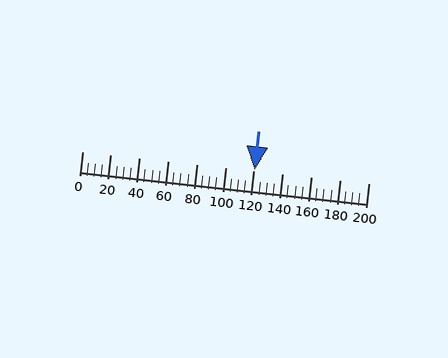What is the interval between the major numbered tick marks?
The major tick marks are spaced 20 units apart.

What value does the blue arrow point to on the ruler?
The blue arrow points to approximately 120.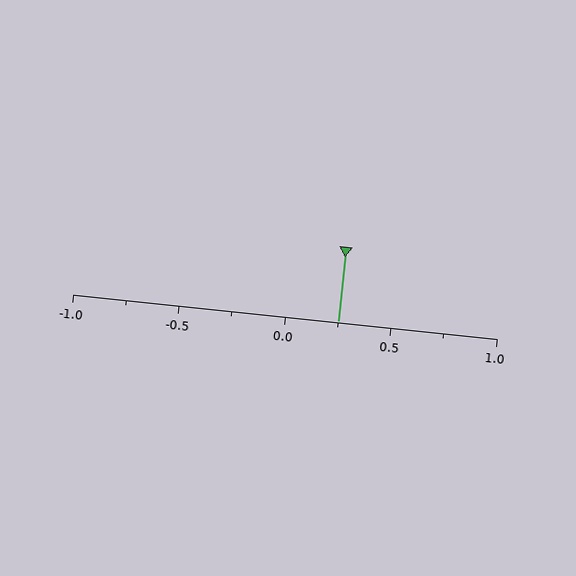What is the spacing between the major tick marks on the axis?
The major ticks are spaced 0.5 apart.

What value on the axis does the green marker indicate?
The marker indicates approximately 0.25.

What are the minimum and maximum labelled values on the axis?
The axis runs from -1.0 to 1.0.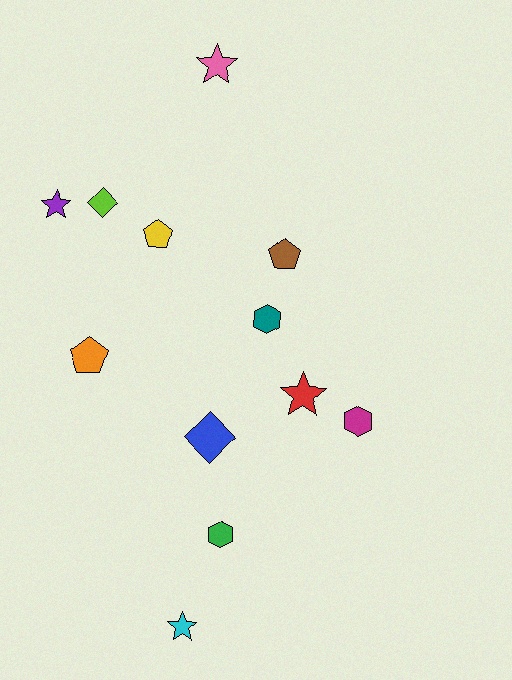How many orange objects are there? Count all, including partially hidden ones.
There is 1 orange object.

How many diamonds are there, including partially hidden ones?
There are 2 diamonds.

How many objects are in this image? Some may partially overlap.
There are 12 objects.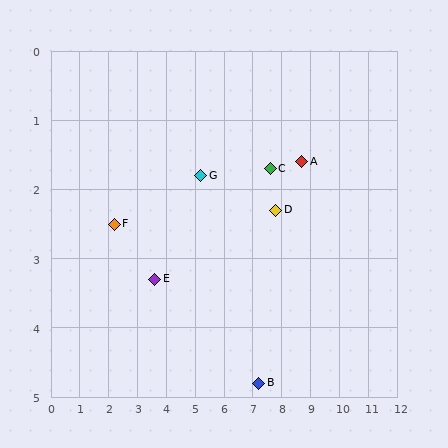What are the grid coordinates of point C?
Point C is at approximately (7.6, 1.7).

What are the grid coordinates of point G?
Point G is at approximately (5.2, 1.8).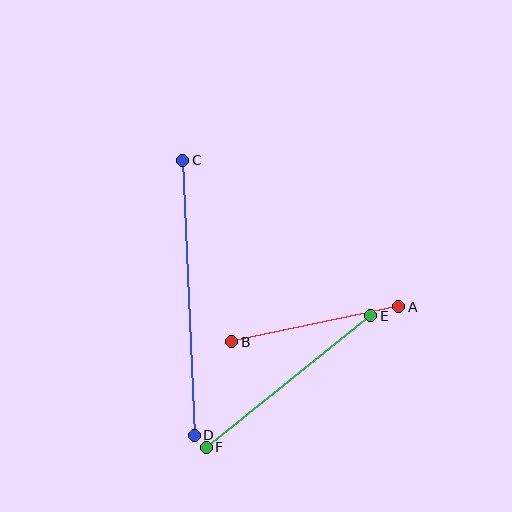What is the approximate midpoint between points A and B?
The midpoint is at approximately (315, 324) pixels.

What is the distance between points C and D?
The distance is approximately 275 pixels.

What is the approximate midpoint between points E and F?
The midpoint is at approximately (288, 381) pixels.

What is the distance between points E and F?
The distance is approximately 210 pixels.